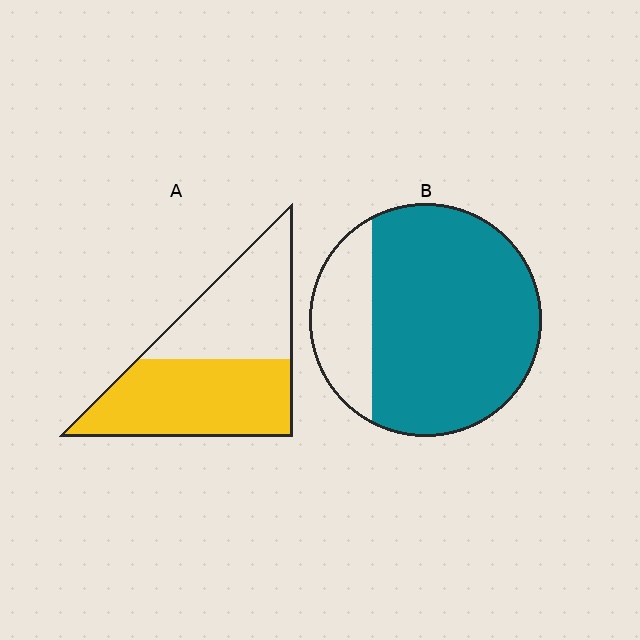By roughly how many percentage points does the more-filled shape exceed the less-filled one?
By roughly 25 percentage points (B over A).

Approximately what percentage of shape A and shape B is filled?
A is approximately 55% and B is approximately 80%.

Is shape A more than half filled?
Yes.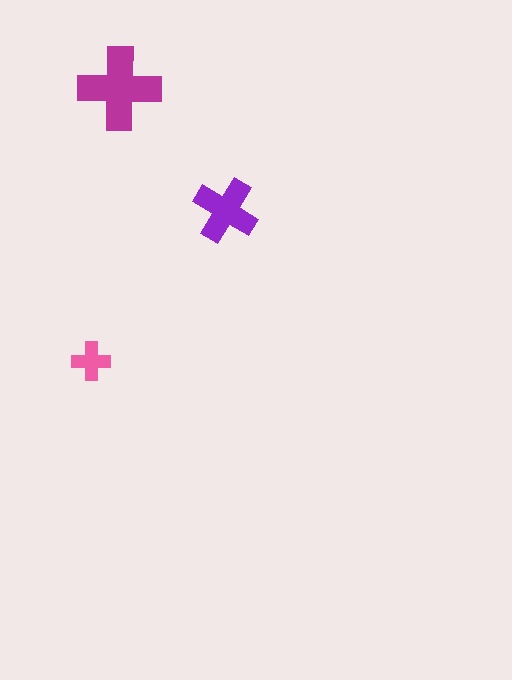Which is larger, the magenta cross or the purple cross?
The magenta one.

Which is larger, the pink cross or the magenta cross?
The magenta one.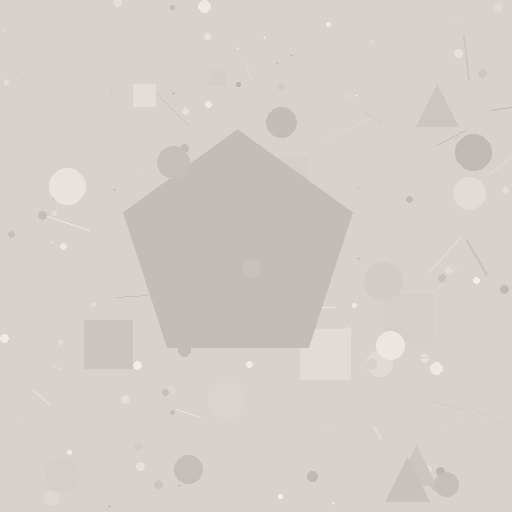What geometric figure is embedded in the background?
A pentagon is embedded in the background.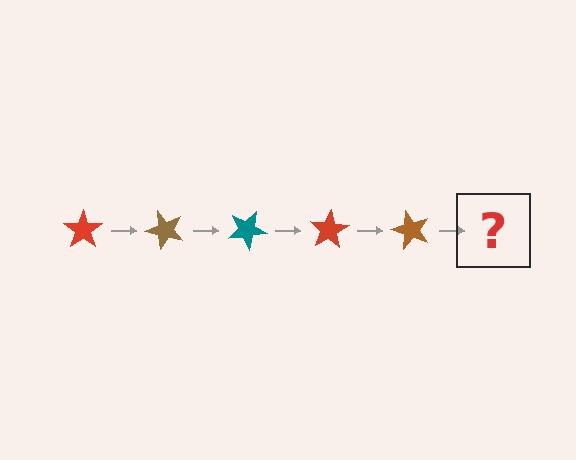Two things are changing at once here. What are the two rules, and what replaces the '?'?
The two rules are that it rotates 50 degrees each step and the color cycles through red, brown, and teal. The '?' should be a teal star, rotated 250 degrees from the start.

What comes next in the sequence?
The next element should be a teal star, rotated 250 degrees from the start.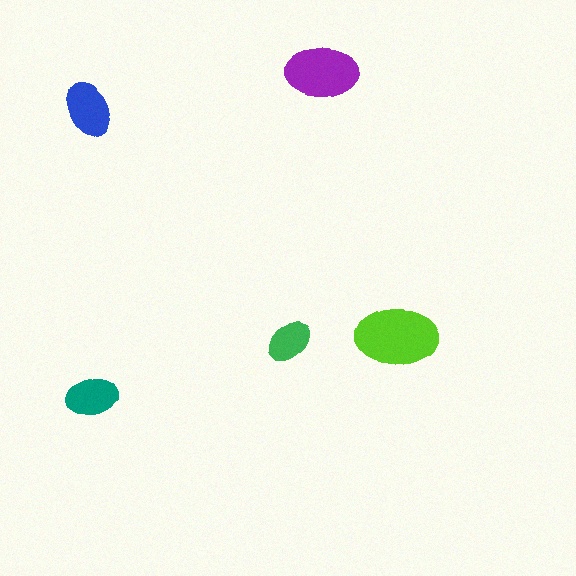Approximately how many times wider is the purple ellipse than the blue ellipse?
About 1.5 times wider.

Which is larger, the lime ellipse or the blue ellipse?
The lime one.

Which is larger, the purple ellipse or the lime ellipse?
The lime one.